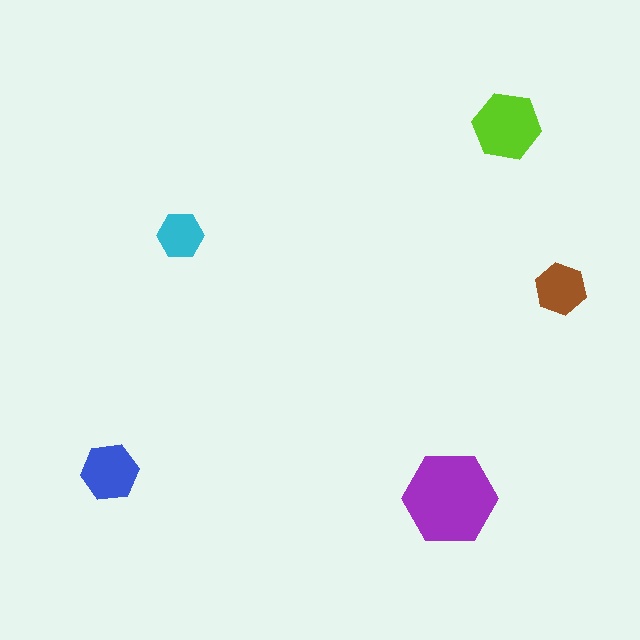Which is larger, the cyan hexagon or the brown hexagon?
The brown one.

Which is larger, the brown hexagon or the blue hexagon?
The blue one.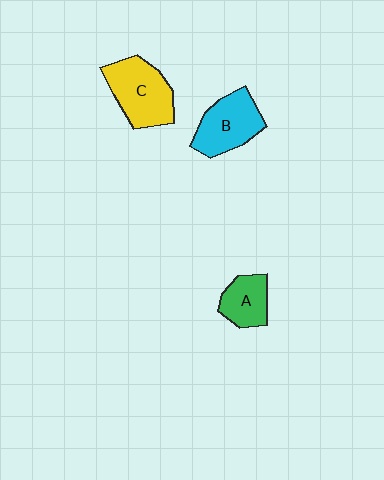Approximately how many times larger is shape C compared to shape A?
Approximately 1.7 times.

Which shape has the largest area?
Shape C (yellow).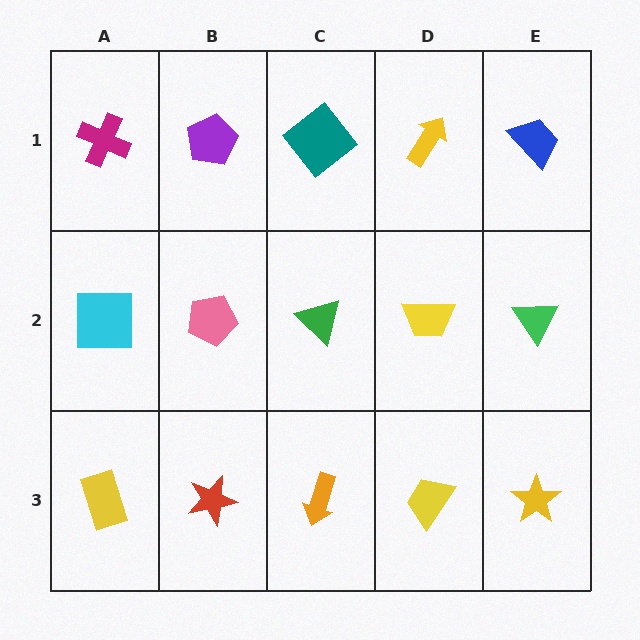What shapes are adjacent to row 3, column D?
A yellow trapezoid (row 2, column D), an orange arrow (row 3, column C), a yellow star (row 3, column E).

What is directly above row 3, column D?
A yellow trapezoid.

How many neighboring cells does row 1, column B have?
3.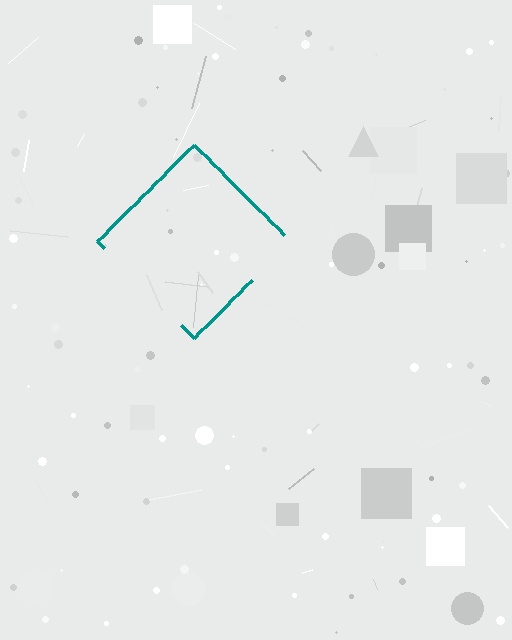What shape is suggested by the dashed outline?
The dashed outline suggests a diamond.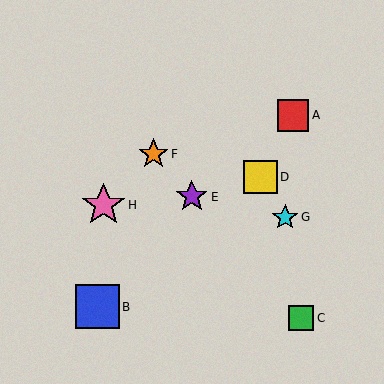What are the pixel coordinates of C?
Object C is at (301, 318).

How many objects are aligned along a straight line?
3 objects (C, E, F) are aligned along a straight line.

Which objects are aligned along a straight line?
Objects C, E, F are aligned along a straight line.